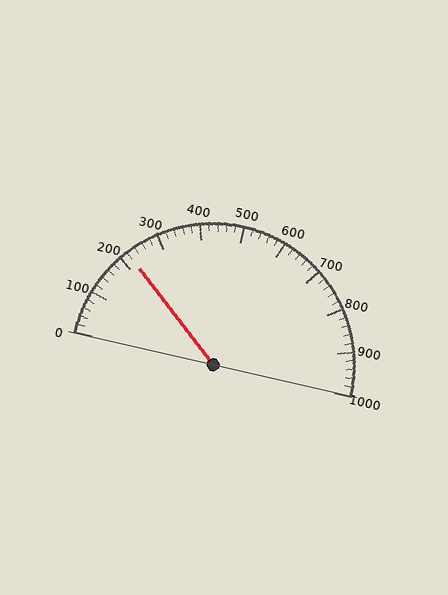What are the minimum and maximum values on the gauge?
The gauge ranges from 0 to 1000.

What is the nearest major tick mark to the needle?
The nearest major tick mark is 200.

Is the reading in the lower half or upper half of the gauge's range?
The reading is in the lower half of the range (0 to 1000).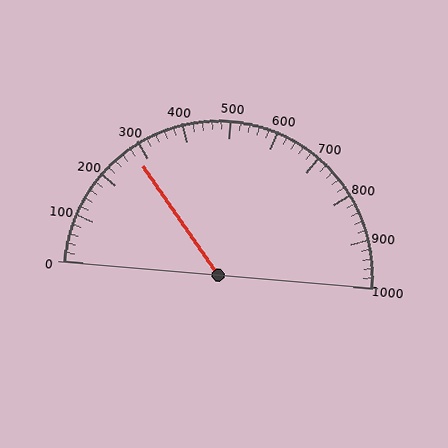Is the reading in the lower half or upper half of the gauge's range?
The reading is in the lower half of the range (0 to 1000).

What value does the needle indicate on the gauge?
The needle indicates approximately 280.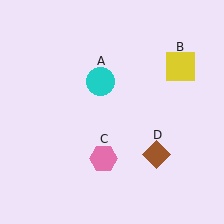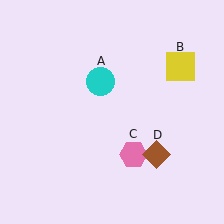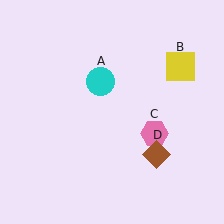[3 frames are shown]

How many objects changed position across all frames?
1 object changed position: pink hexagon (object C).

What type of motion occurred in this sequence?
The pink hexagon (object C) rotated counterclockwise around the center of the scene.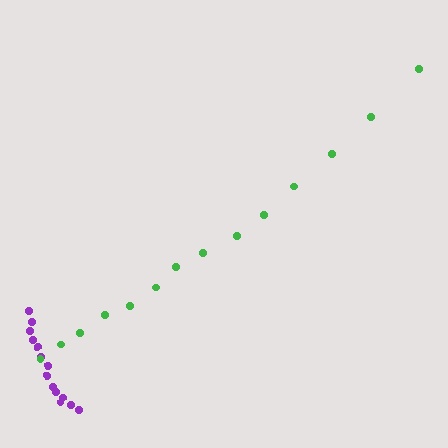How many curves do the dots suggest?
There are 2 distinct paths.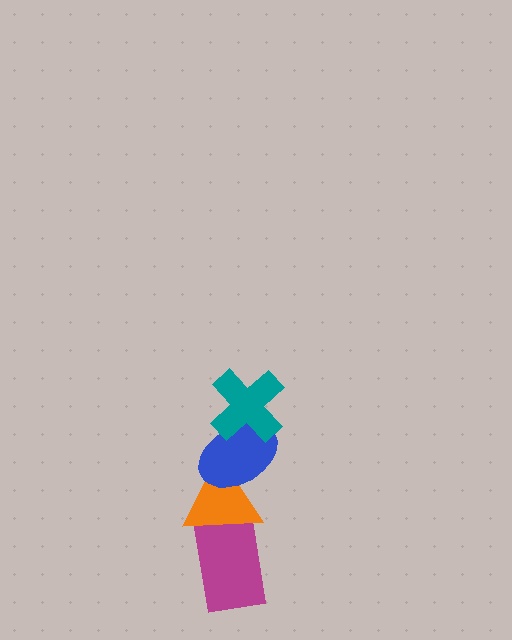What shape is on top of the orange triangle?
The blue ellipse is on top of the orange triangle.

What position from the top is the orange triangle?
The orange triangle is 3rd from the top.